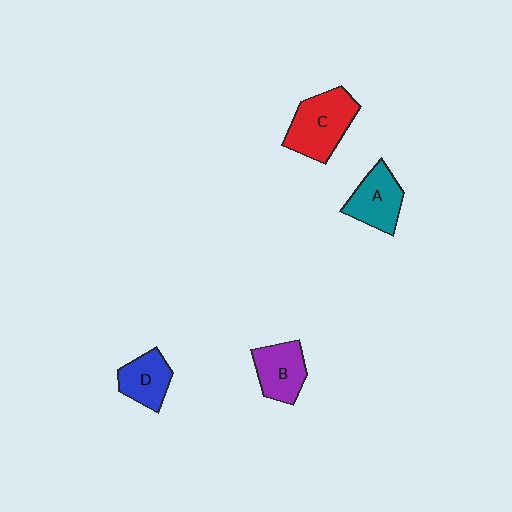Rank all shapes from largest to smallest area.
From largest to smallest: C (red), A (teal), B (purple), D (blue).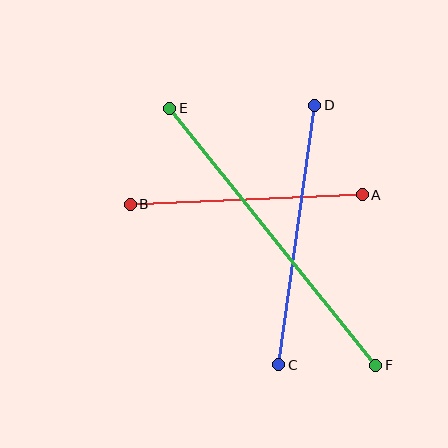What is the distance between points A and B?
The distance is approximately 232 pixels.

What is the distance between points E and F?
The distance is approximately 329 pixels.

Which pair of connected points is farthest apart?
Points E and F are farthest apart.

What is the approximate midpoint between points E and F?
The midpoint is at approximately (273, 237) pixels.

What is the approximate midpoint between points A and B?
The midpoint is at approximately (246, 200) pixels.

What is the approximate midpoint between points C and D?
The midpoint is at approximately (297, 235) pixels.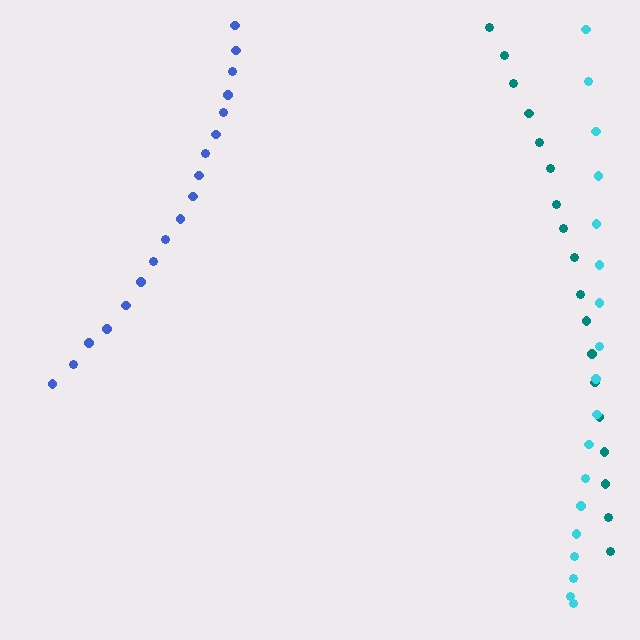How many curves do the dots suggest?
There are 3 distinct paths.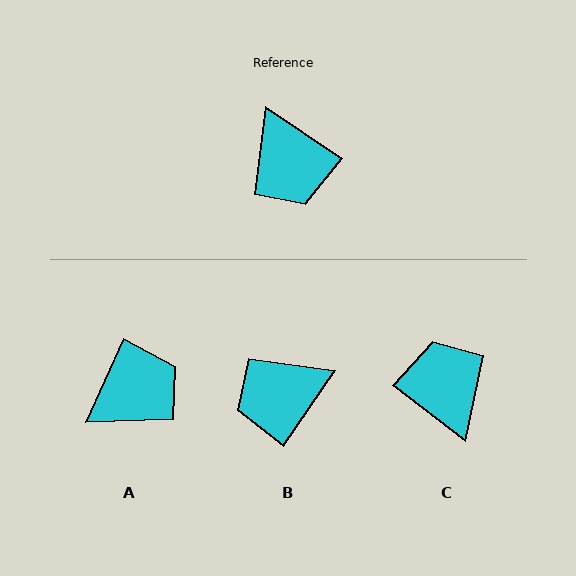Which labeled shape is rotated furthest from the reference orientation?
C, about 176 degrees away.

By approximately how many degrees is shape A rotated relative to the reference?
Approximately 100 degrees counter-clockwise.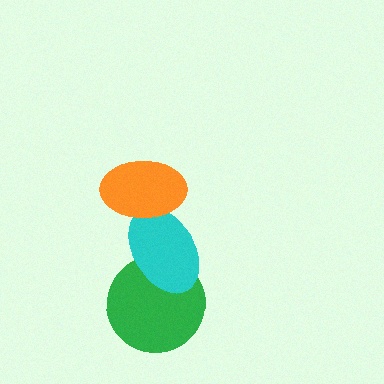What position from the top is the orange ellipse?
The orange ellipse is 1st from the top.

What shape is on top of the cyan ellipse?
The orange ellipse is on top of the cyan ellipse.